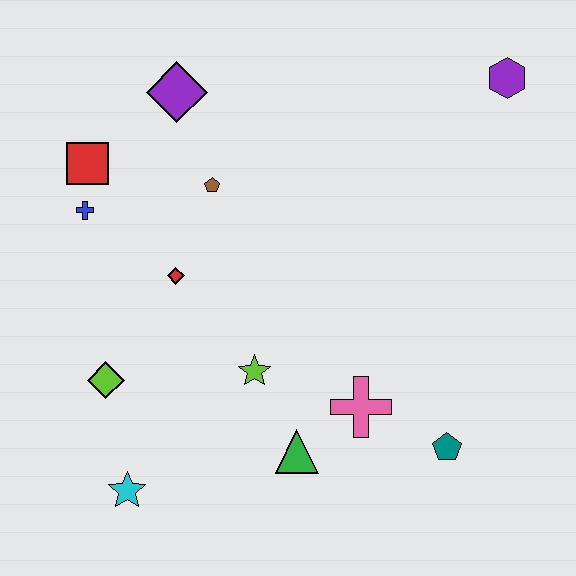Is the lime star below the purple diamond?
Yes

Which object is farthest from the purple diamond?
The teal pentagon is farthest from the purple diamond.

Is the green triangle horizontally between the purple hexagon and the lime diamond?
Yes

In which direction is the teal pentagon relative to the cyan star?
The teal pentagon is to the right of the cyan star.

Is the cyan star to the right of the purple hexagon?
No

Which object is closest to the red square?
The blue cross is closest to the red square.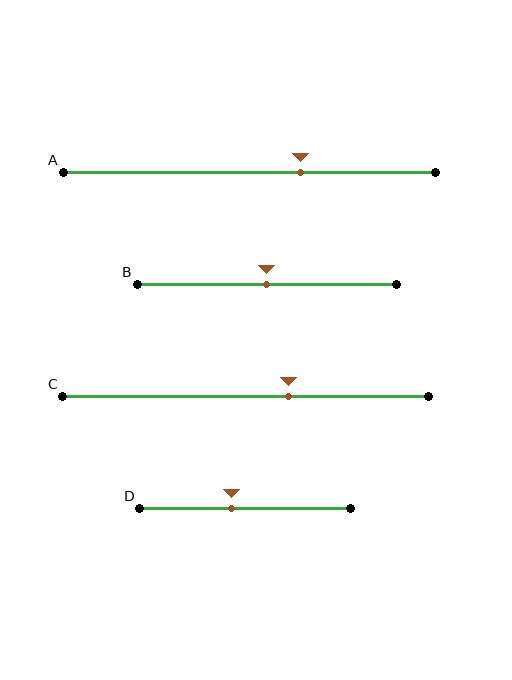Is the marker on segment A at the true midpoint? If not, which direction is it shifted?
No, the marker on segment A is shifted to the right by about 14% of the segment length.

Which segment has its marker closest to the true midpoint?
Segment B has its marker closest to the true midpoint.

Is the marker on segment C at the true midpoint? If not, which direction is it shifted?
No, the marker on segment C is shifted to the right by about 12% of the segment length.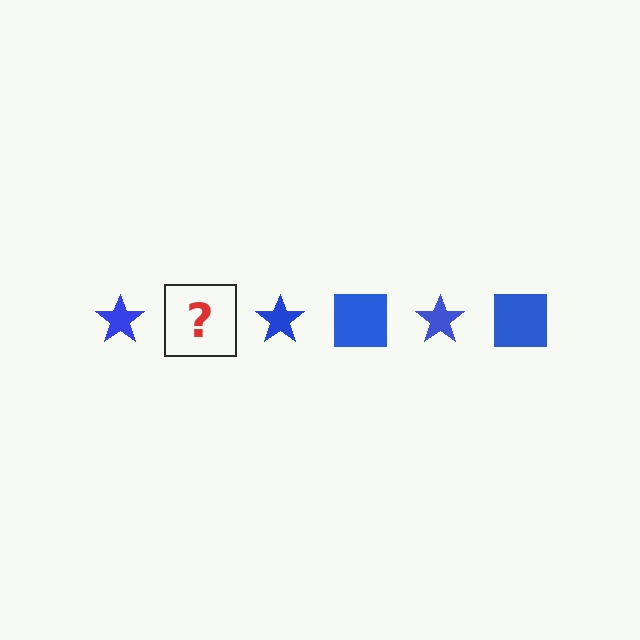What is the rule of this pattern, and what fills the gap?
The rule is that the pattern cycles through star, square shapes in blue. The gap should be filled with a blue square.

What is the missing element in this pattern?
The missing element is a blue square.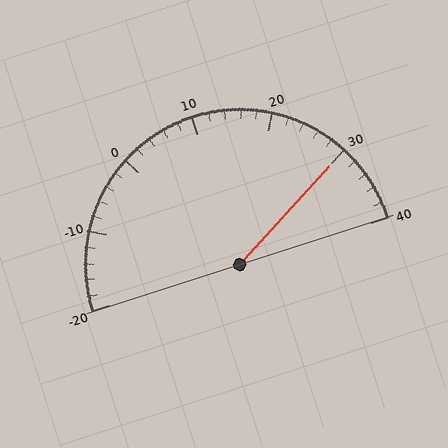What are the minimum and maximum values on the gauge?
The gauge ranges from -20 to 40.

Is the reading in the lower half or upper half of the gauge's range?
The reading is in the upper half of the range (-20 to 40).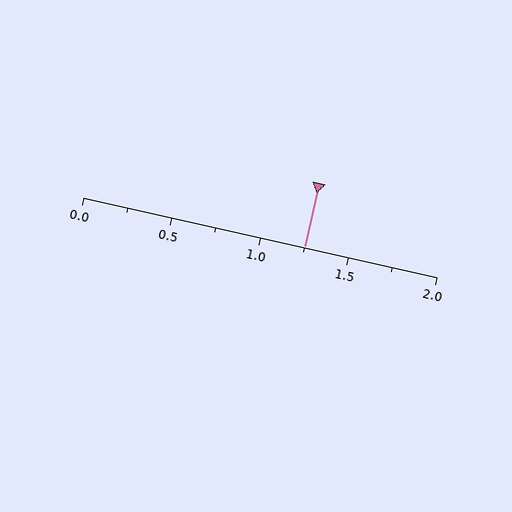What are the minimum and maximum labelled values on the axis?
The axis runs from 0.0 to 2.0.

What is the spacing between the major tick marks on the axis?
The major ticks are spaced 0.5 apart.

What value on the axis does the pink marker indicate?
The marker indicates approximately 1.25.